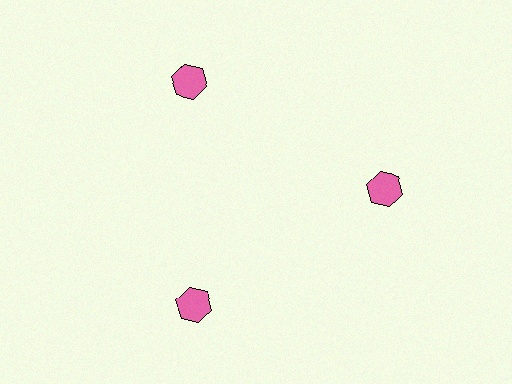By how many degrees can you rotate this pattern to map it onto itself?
The pattern maps onto itself every 120 degrees of rotation.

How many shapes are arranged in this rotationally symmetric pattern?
There are 3 shapes, arranged in 3 groups of 1.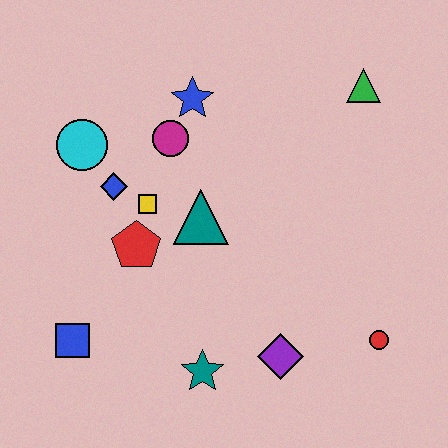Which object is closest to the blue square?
The red pentagon is closest to the blue square.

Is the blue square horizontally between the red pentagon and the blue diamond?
No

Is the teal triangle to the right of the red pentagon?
Yes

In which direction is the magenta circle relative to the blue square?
The magenta circle is above the blue square.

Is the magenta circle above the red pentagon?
Yes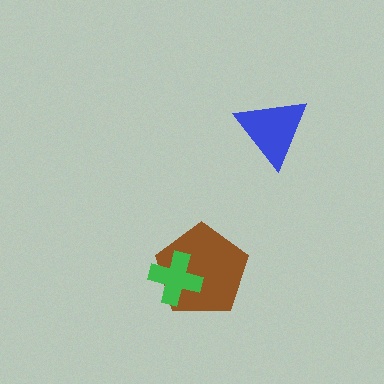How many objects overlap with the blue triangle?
0 objects overlap with the blue triangle.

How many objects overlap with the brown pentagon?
1 object overlaps with the brown pentagon.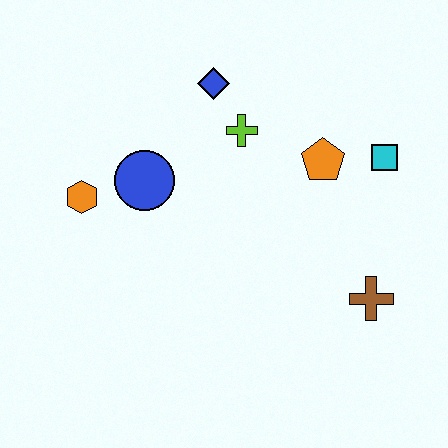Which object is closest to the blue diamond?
The lime cross is closest to the blue diamond.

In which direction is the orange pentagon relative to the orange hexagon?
The orange pentagon is to the right of the orange hexagon.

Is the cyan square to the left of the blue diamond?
No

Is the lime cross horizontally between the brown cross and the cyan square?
No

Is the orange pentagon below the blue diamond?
Yes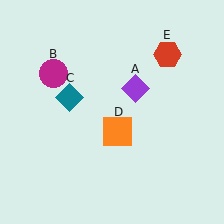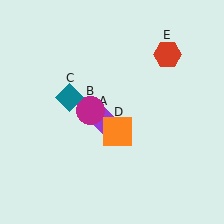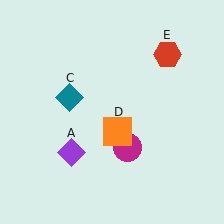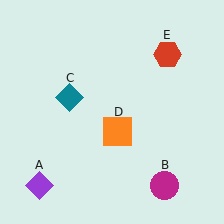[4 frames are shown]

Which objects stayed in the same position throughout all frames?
Teal diamond (object C) and orange square (object D) and red hexagon (object E) remained stationary.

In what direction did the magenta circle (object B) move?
The magenta circle (object B) moved down and to the right.